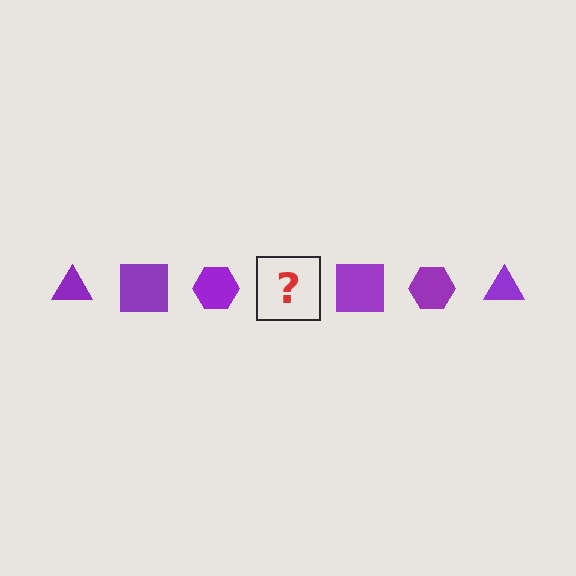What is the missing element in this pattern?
The missing element is a purple triangle.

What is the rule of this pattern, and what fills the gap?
The rule is that the pattern cycles through triangle, square, hexagon shapes in purple. The gap should be filled with a purple triangle.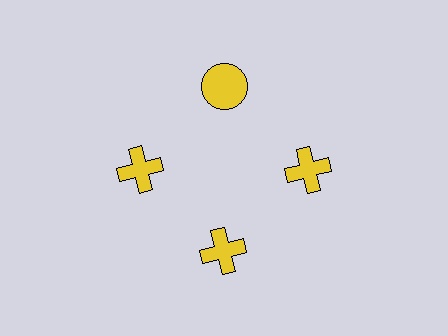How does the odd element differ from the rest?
It has a different shape: circle instead of cross.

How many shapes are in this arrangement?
There are 4 shapes arranged in a ring pattern.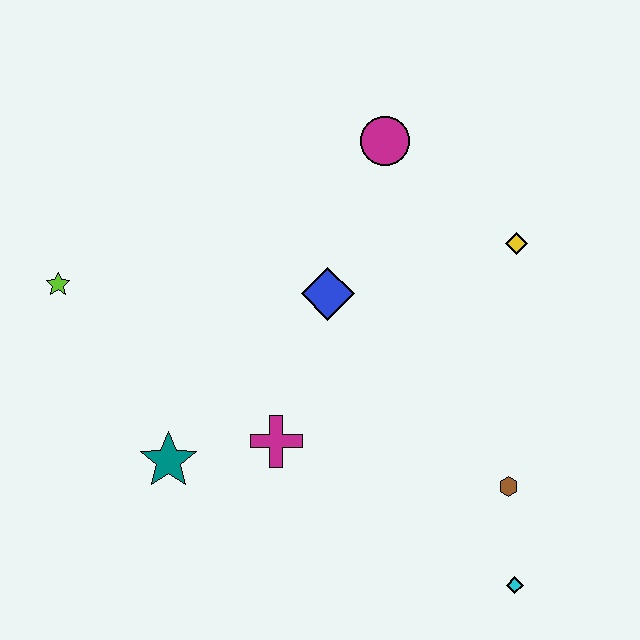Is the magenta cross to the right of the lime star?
Yes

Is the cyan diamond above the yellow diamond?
No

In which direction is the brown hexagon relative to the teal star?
The brown hexagon is to the right of the teal star.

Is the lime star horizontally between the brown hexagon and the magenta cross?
No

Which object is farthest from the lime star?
The cyan diamond is farthest from the lime star.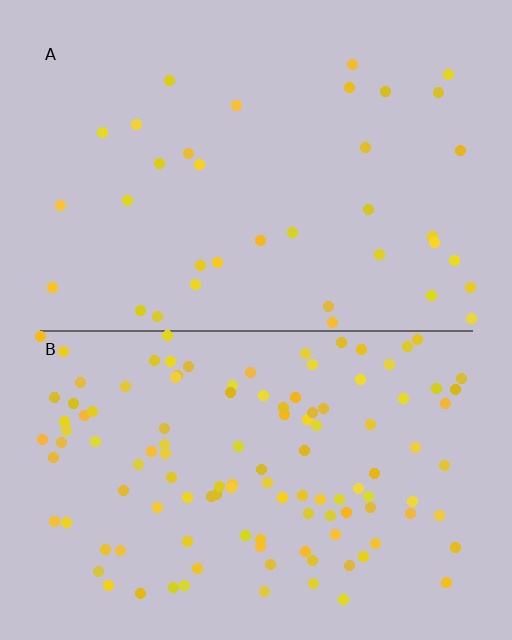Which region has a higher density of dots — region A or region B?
B (the bottom).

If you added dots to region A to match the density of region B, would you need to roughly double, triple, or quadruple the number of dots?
Approximately triple.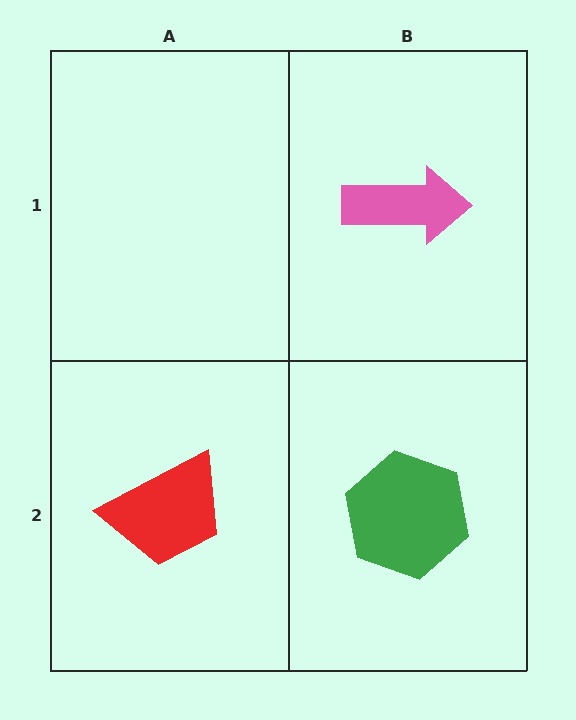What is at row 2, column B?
A green hexagon.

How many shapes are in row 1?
1 shape.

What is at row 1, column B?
A pink arrow.